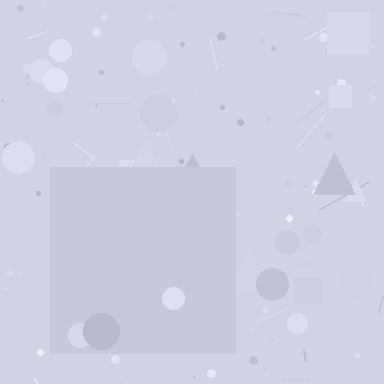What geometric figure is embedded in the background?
A square is embedded in the background.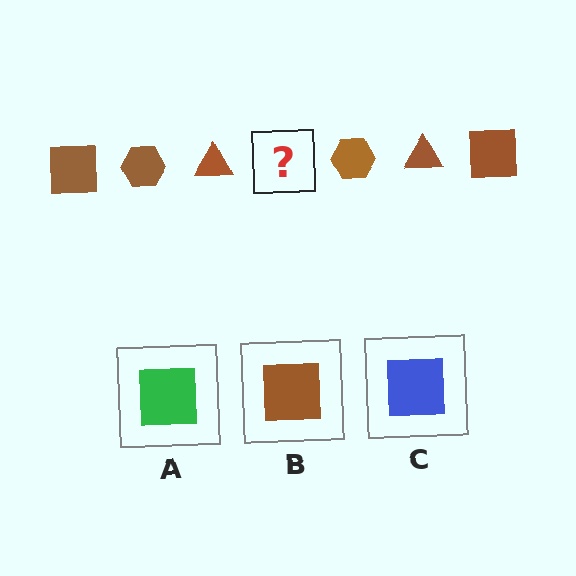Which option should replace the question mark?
Option B.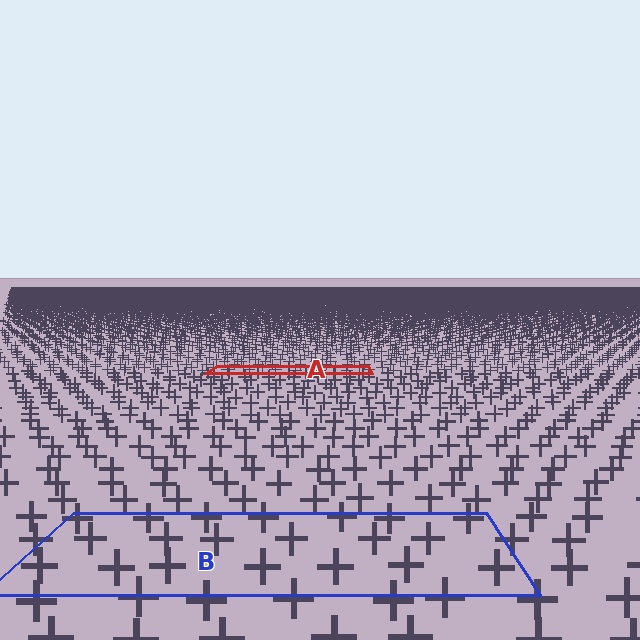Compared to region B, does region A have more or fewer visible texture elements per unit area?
Region A has more texture elements per unit area — they are packed more densely because it is farther away.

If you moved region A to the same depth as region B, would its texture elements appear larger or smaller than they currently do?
They would appear larger. At a closer depth, the same texture elements are projected at a bigger on-screen size.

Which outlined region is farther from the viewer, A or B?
Region A is farther from the viewer — the texture elements inside it appear smaller and more densely packed.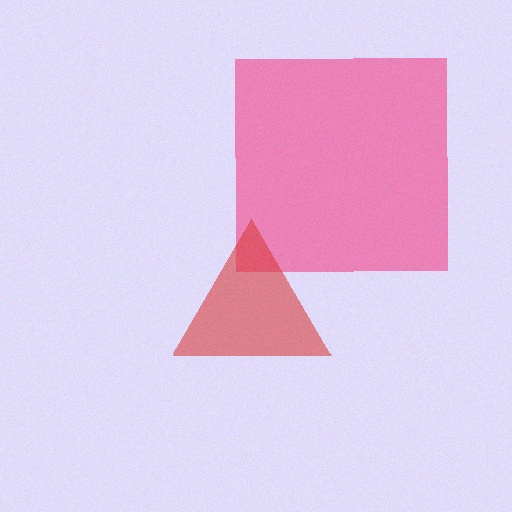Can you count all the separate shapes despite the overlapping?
Yes, there are 2 separate shapes.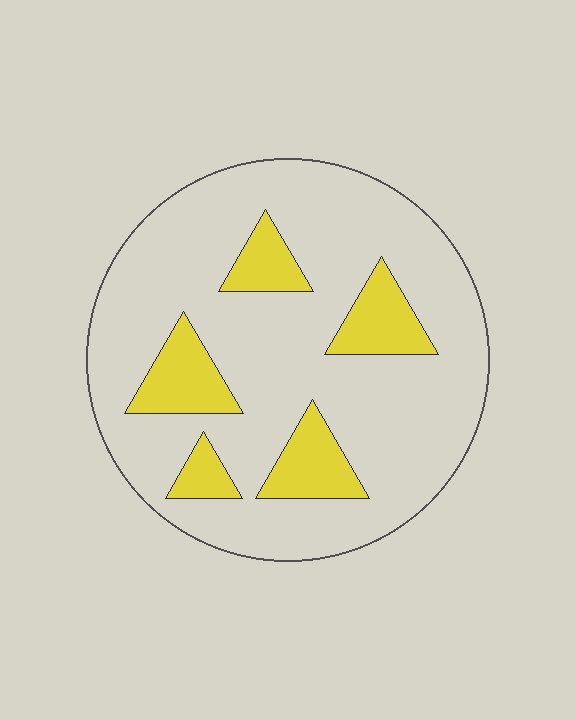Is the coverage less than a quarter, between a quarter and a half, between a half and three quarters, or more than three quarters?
Less than a quarter.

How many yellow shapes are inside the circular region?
5.